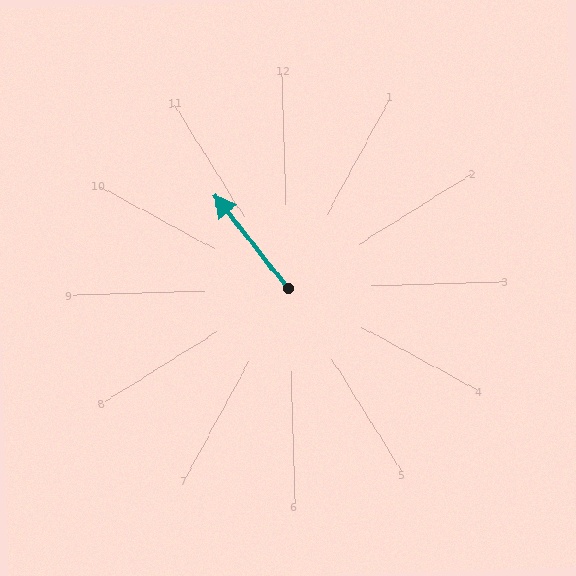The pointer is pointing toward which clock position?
Roughly 11 o'clock.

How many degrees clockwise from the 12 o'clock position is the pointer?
Approximately 323 degrees.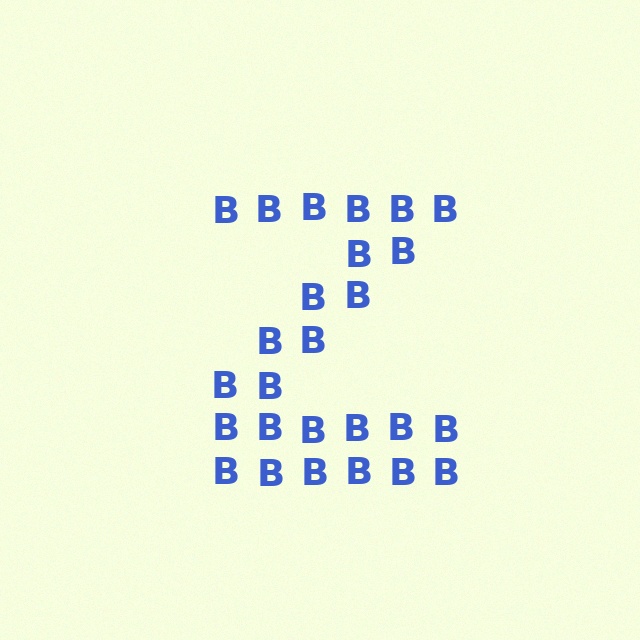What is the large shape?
The large shape is the letter Z.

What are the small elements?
The small elements are letter B's.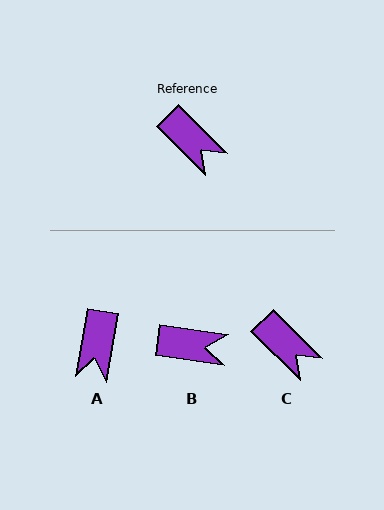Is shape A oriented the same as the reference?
No, it is off by about 55 degrees.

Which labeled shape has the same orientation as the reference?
C.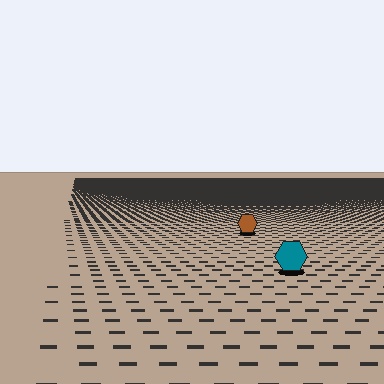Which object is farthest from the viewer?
The brown hexagon is farthest from the viewer. It appears smaller and the ground texture around it is denser.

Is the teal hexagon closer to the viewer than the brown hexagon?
Yes. The teal hexagon is closer — you can tell from the texture gradient: the ground texture is coarser near it.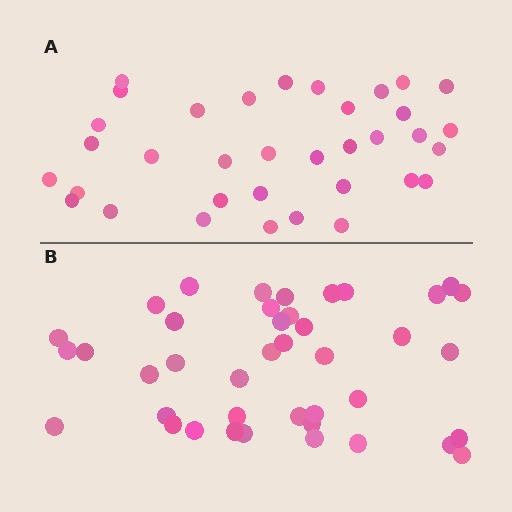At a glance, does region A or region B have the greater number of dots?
Region B (the bottom region) has more dots.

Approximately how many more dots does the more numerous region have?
Region B has about 6 more dots than region A.